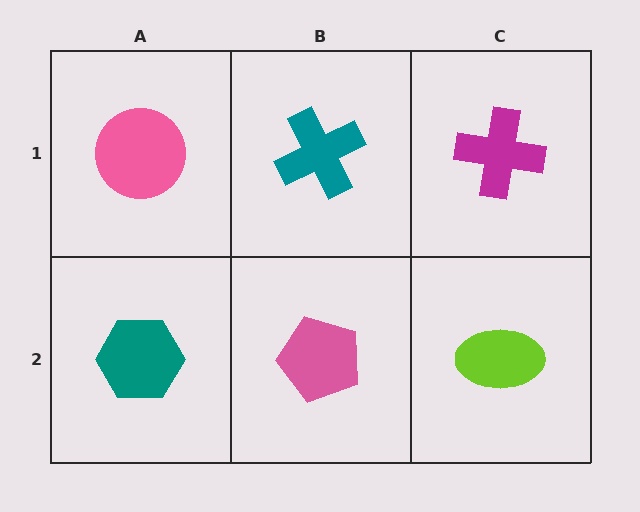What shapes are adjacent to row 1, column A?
A teal hexagon (row 2, column A), a teal cross (row 1, column B).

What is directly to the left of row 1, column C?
A teal cross.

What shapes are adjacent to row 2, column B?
A teal cross (row 1, column B), a teal hexagon (row 2, column A), a lime ellipse (row 2, column C).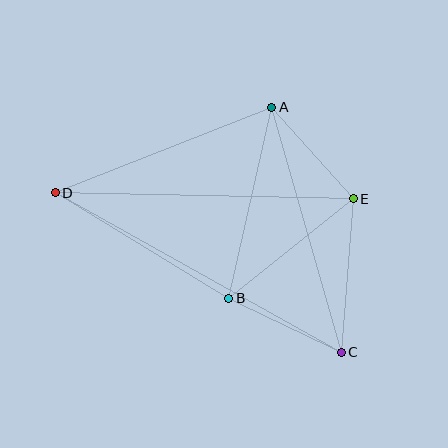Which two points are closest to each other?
Points A and E are closest to each other.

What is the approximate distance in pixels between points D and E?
The distance between D and E is approximately 298 pixels.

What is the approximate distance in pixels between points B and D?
The distance between B and D is approximately 203 pixels.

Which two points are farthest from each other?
Points C and D are farthest from each other.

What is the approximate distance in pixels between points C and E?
The distance between C and E is approximately 154 pixels.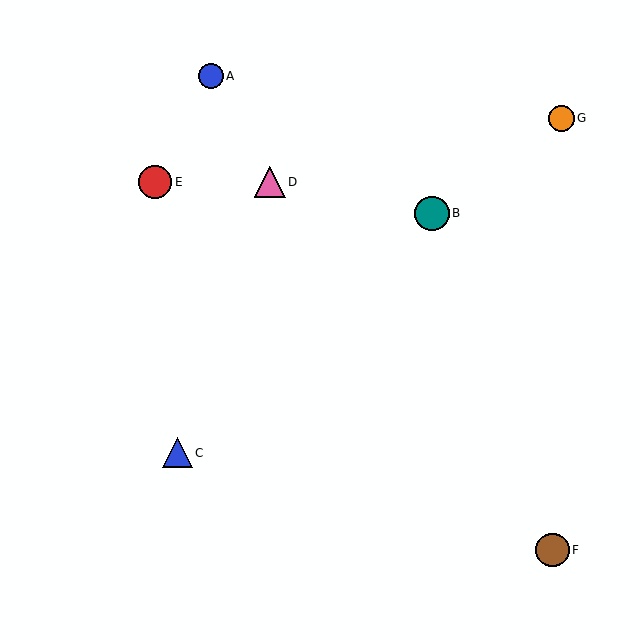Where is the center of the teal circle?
The center of the teal circle is at (432, 213).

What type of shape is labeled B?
Shape B is a teal circle.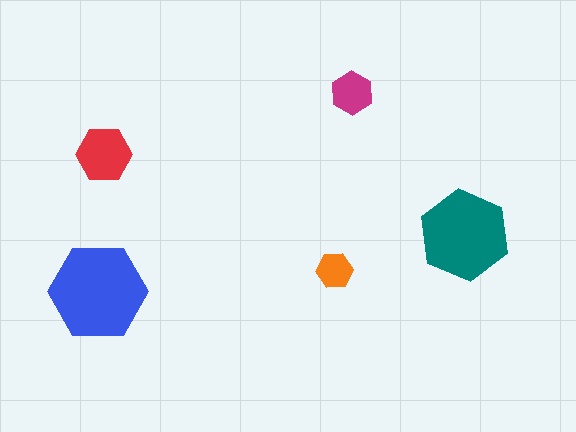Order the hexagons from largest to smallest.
the blue one, the teal one, the red one, the magenta one, the orange one.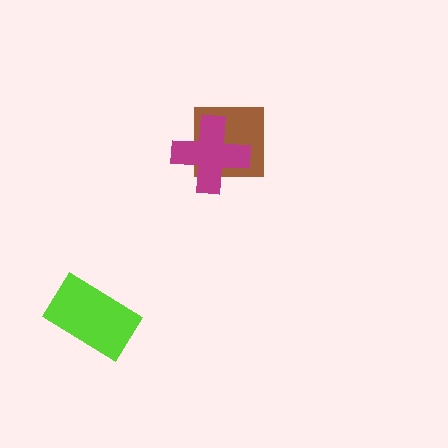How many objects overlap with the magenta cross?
1 object overlaps with the magenta cross.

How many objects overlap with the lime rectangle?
0 objects overlap with the lime rectangle.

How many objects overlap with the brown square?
1 object overlaps with the brown square.